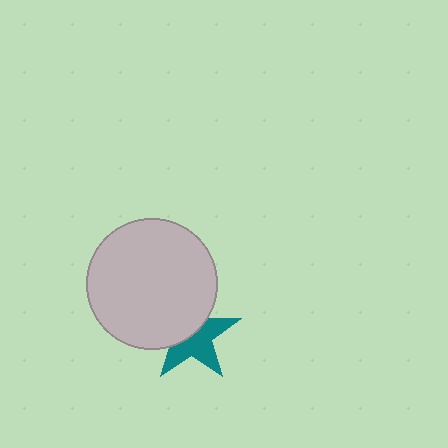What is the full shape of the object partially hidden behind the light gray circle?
The partially hidden object is a teal star.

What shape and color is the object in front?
The object in front is a light gray circle.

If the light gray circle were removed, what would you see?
You would see the complete teal star.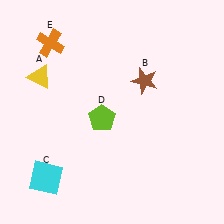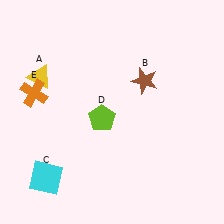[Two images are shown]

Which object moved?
The orange cross (E) moved down.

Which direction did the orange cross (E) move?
The orange cross (E) moved down.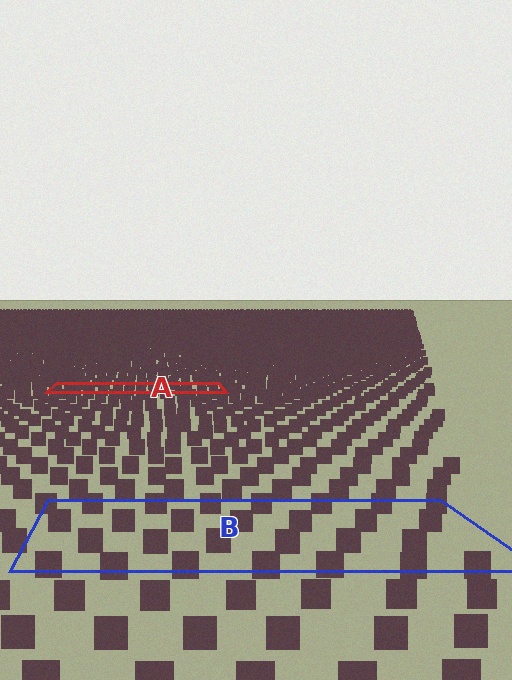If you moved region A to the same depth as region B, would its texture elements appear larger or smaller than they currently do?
They would appear larger. At a closer depth, the same texture elements are projected at a bigger on-screen size.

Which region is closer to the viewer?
Region B is closer. The texture elements there are larger and more spread out.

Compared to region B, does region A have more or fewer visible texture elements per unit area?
Region A has more texture elements per unit area — they are packed more densely because it is farther away.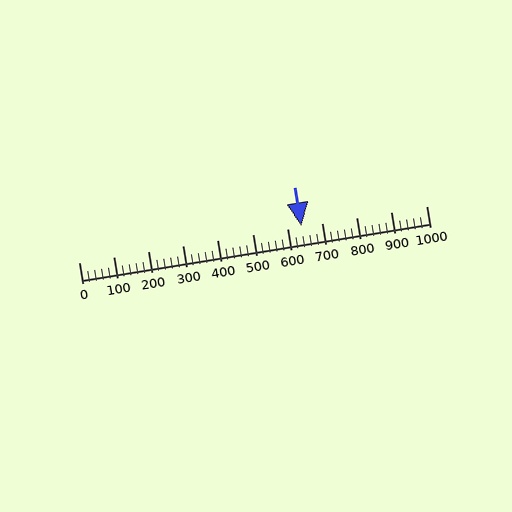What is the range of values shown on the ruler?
The ruler shows values from 0 to 1000.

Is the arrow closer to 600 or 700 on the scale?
The arrow is closer to 600.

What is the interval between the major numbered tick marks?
The major tick marks are spaced 100 units apart.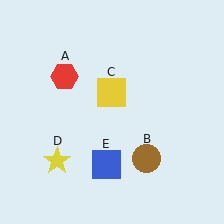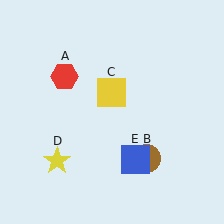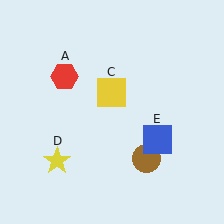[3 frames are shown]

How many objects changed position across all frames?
1 object changed position: blue square (object E).